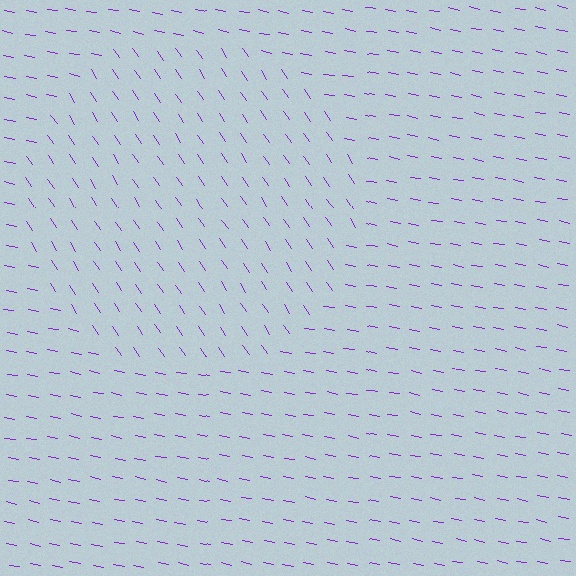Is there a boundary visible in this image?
Yes, there is a texture boundary formed by a change in line orientation.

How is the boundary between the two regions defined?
The boundary is defined purely by a change in line orientation (approximately 45 degrees difference). All lines are the same color and thickness.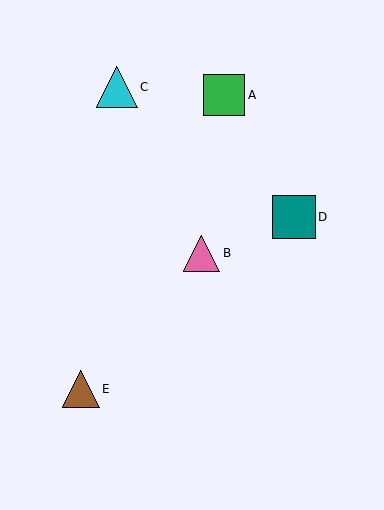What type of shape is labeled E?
Shape E is a brown triangle.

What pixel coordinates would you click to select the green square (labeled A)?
Click at (224, 95) to select the green square A.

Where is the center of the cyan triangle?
The center of the cyan triangle is at (117, 87).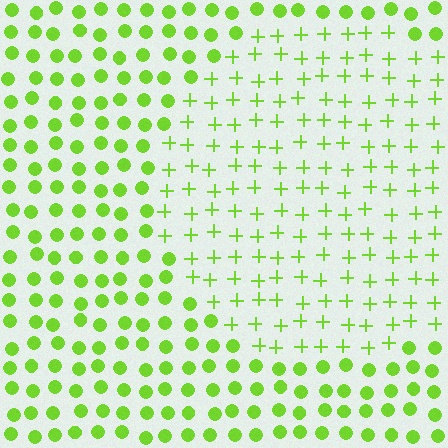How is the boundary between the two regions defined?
The boundary is defined by a change in element shape: plus signs inside vs. circles outside. All elements share the same color and spacing.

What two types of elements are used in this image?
The image uses plus signs inside the circle region and circles outside it.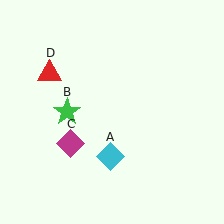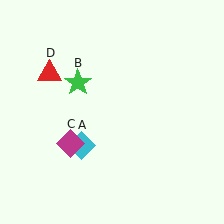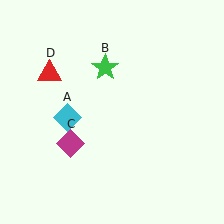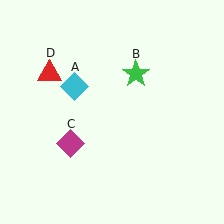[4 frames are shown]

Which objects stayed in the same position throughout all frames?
Magenta diamond (object C) and red triangle (object D) remained stationary.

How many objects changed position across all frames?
2 objects changed position: cyan diamond (object A), green star (object B).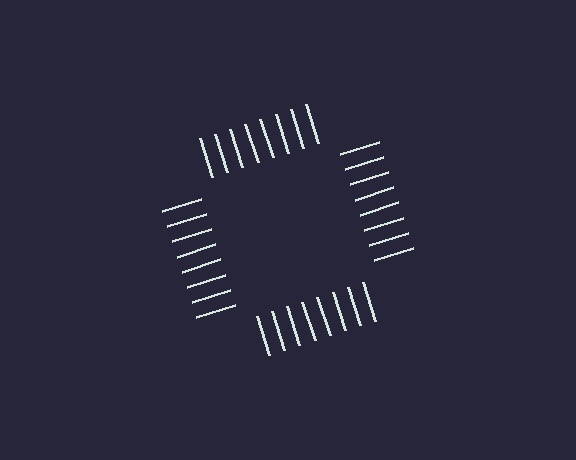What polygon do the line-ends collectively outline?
An illusory square — the line segments terminate on its edges but no continuous stroke is drawn.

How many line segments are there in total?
32 — 8 along each of the 4 edges.